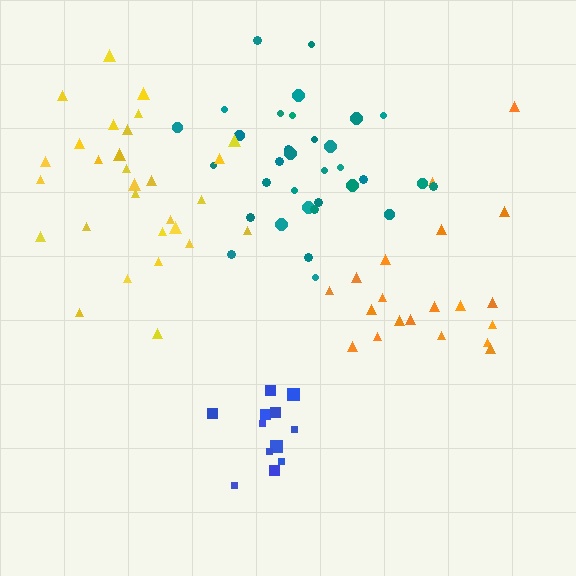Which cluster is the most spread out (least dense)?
Orange.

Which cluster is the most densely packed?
Blue.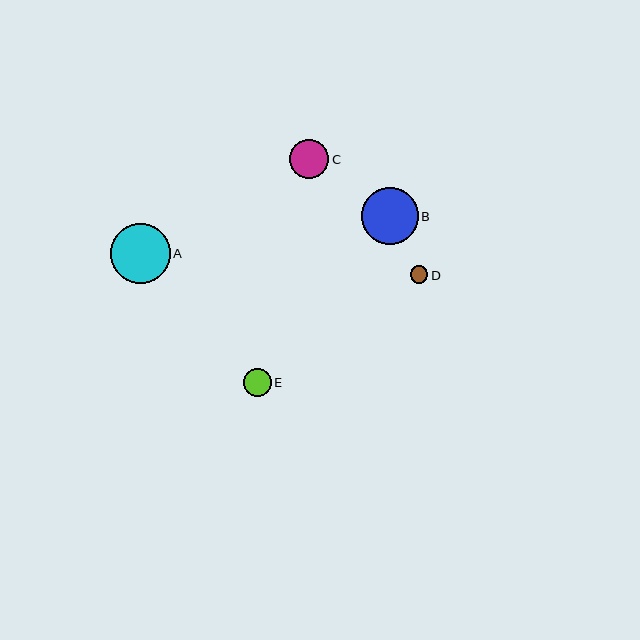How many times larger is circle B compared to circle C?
Circle B is approximately 1.4 times the size of circle C.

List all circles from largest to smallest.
From largest to smallest: A, B, C, E, D.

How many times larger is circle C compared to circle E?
Circle C is approximately 1.4 times the size of circle E.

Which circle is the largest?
Circle A is the largest with a size of approximately 60 pixels.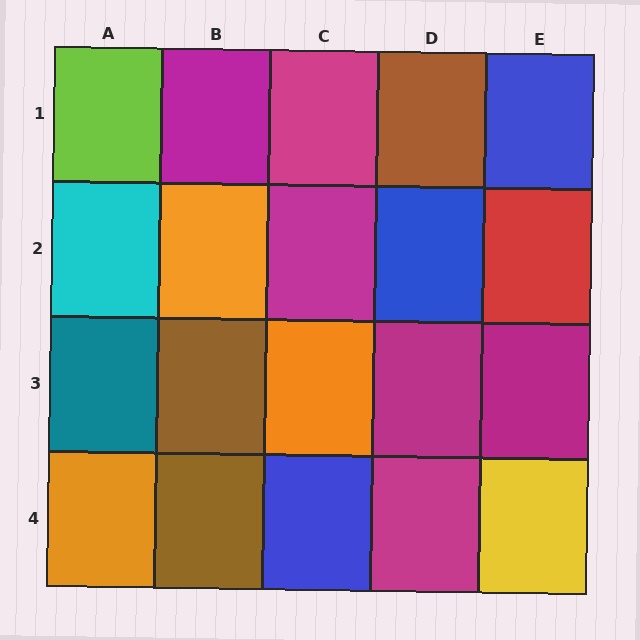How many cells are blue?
3 cells are blue.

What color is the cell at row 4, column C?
Blue.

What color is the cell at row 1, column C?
Magenta.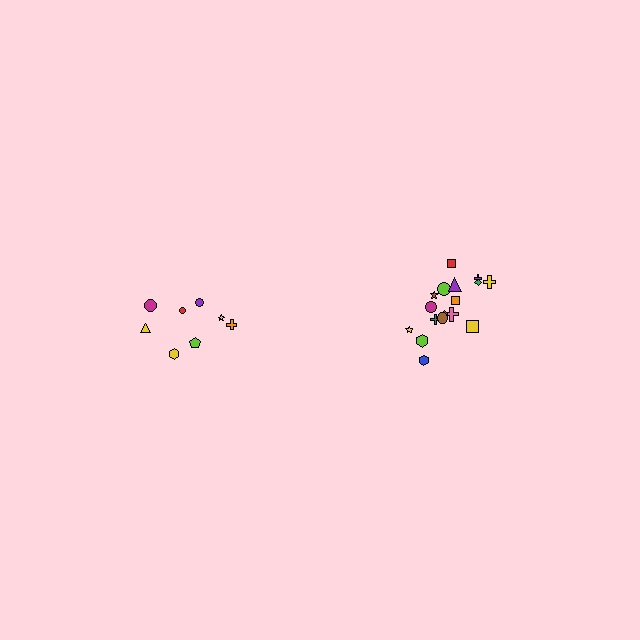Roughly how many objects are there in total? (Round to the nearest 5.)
Roughly 25 objects in total.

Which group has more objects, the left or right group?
The right group.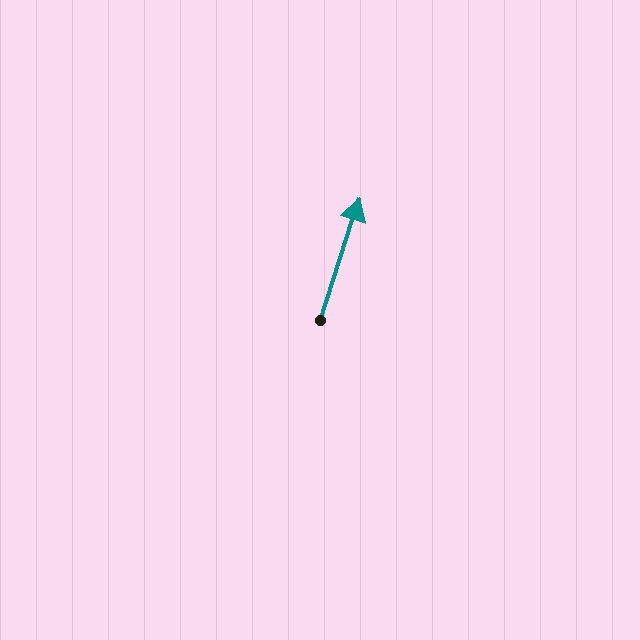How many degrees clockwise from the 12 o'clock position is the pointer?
Approximately 18 degrees.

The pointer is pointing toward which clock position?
Roughly 1 o'clock.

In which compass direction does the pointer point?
North.